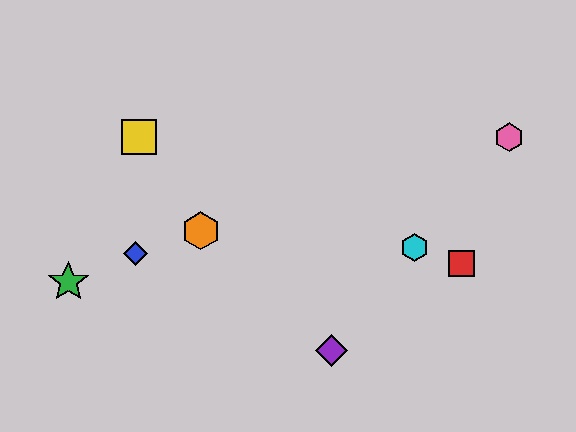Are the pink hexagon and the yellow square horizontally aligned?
Yes, both are at y≈137.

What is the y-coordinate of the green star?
The green star is at y≈282.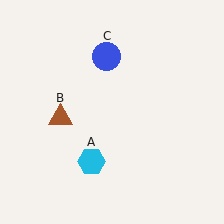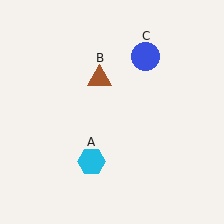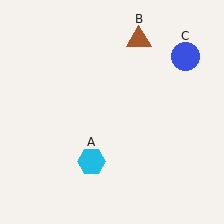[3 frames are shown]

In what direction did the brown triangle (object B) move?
The brown triangle (object B) moved up and to the right.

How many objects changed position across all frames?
2 objects changed position: brown triangle (object B), blue circle (object C).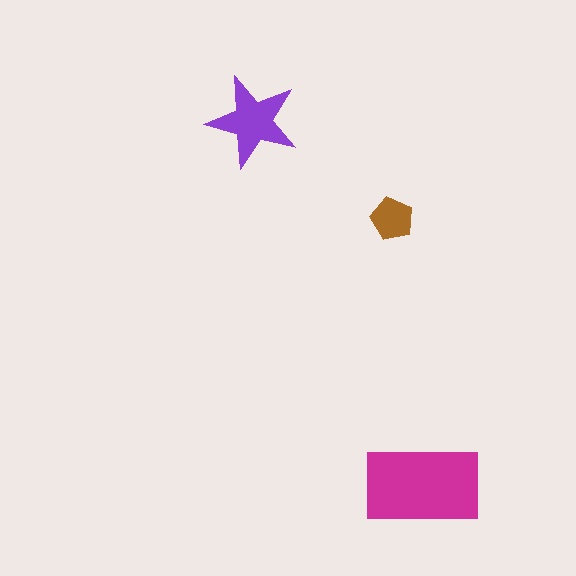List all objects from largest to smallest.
The magenta rectangle, the purple star, the brown pentagon.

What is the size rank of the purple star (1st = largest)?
2nd.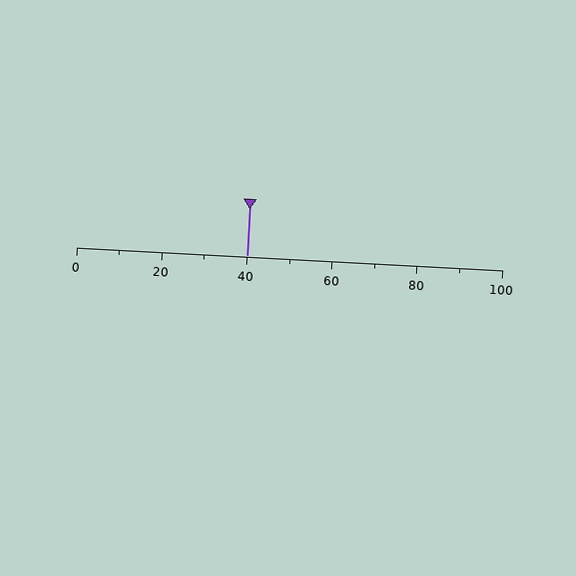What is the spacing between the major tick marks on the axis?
The major ticks are spaced 20 apart.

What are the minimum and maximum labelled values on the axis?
The axis runs from 0 to 100.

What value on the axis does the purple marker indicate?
The marker indicates approximately 40.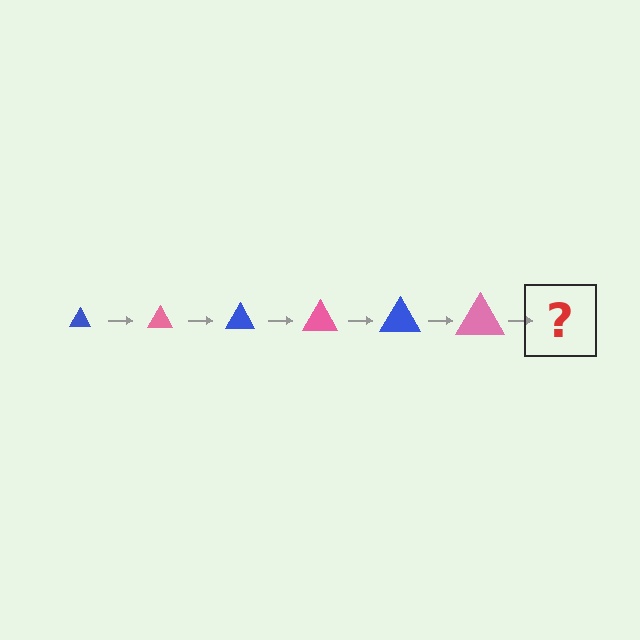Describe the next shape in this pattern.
It should be a blue triangle, larger than the previous one.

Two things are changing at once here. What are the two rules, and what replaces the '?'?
The two rules are that the triangle grows larger each step and the color cycles through blue and pink. The '?' should be a blue triangle, larger than the previous one.